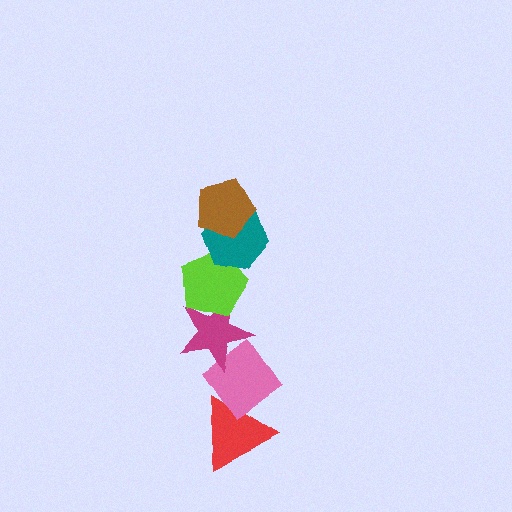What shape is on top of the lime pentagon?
The teal hexagon is on top of the lime pentagon.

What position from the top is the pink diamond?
The pink diamond is 5th from the top.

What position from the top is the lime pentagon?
The lime pentagon is 3rd from the top.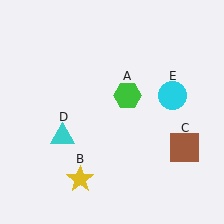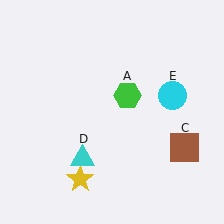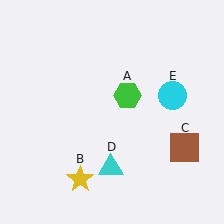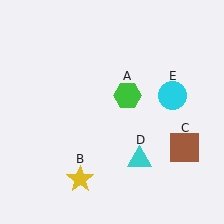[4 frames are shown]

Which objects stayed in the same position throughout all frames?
Green hexagon (object A) and yellow star (object B) and brown square (object C) and cyan circle (object E) remained stationary.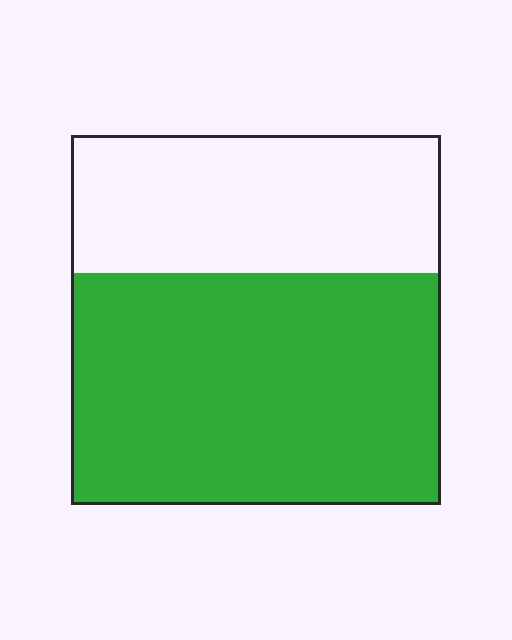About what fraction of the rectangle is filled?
About five eighths (5/8).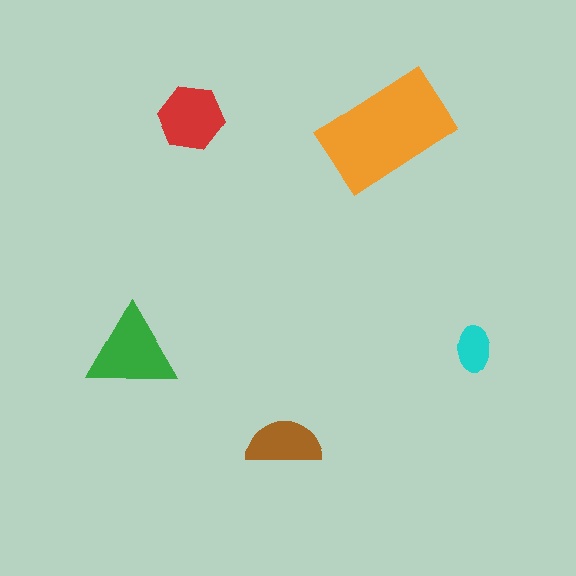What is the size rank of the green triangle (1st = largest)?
2nd.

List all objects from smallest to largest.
The cyan ellipse, the brown semicircle, the red hexagon, the green triangle, the orange rectangle.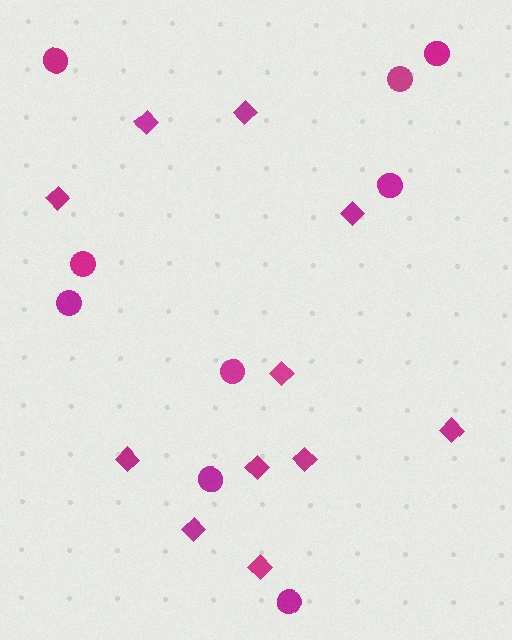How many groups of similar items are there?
There are 2 groups: one group of diamonds (11) and one group of circles (9).